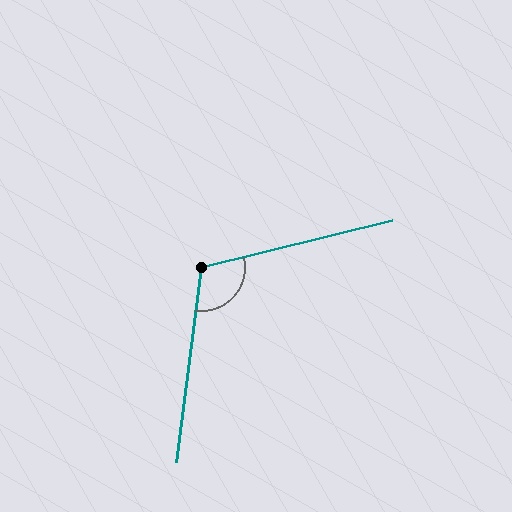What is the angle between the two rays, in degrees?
Approximately 111 degrees.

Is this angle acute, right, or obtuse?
It is obtuse.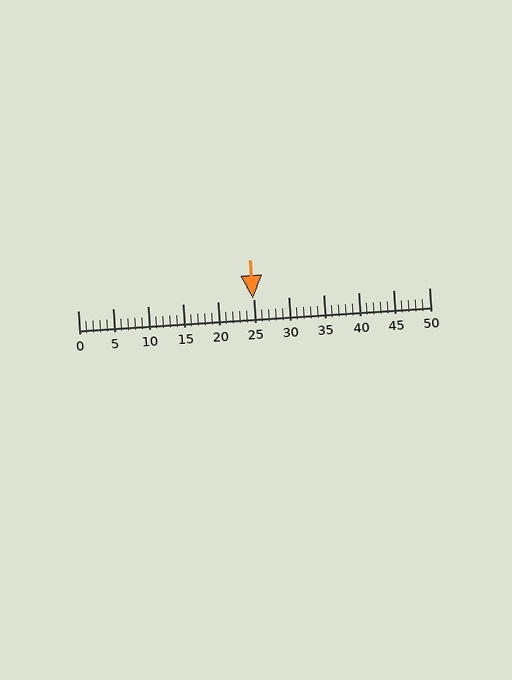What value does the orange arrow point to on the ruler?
The orange arrow points to approximately 25.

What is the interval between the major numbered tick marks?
The major tick marks are spaced 5 units apart.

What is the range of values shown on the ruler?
The ruler shows values from 0 to 50.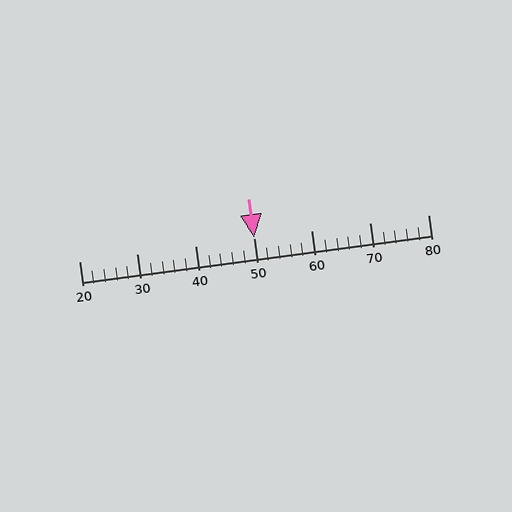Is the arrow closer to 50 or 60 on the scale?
The arrow is closer to 50.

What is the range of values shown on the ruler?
The ruler shows values from 20 to 80.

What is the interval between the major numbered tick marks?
The major tick marks are spaced 10 units apart.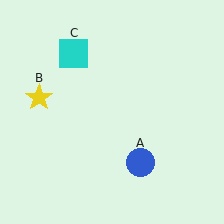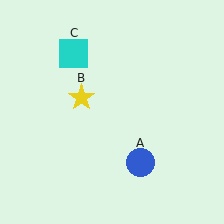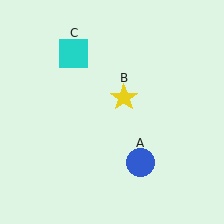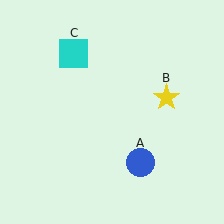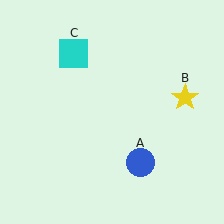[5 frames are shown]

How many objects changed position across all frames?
1 object changed position: yellow star (object B).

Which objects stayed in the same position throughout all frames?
Blue circle (object A) and cyan square (object C) remained stationary.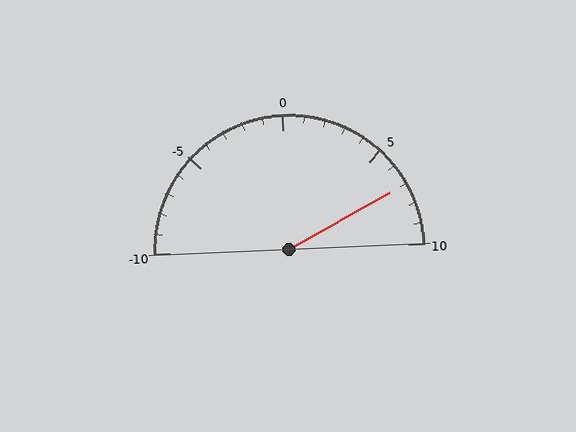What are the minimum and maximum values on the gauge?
The gauge ranges from -10 to 10.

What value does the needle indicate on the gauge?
The needle indicates approximately 7.